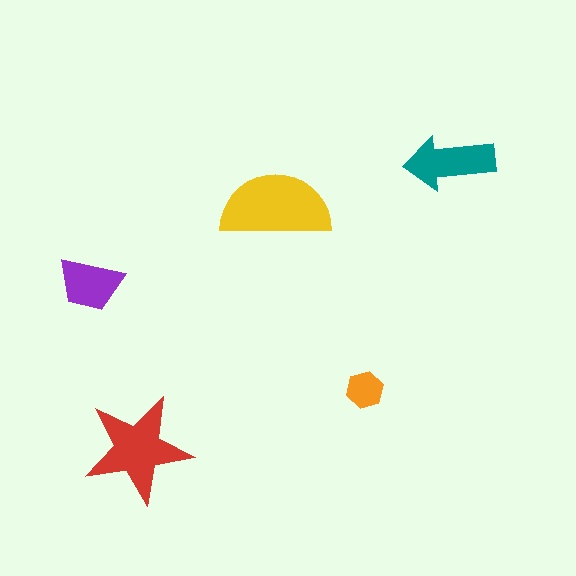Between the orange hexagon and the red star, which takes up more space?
The red star.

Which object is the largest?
The yellow semicircle.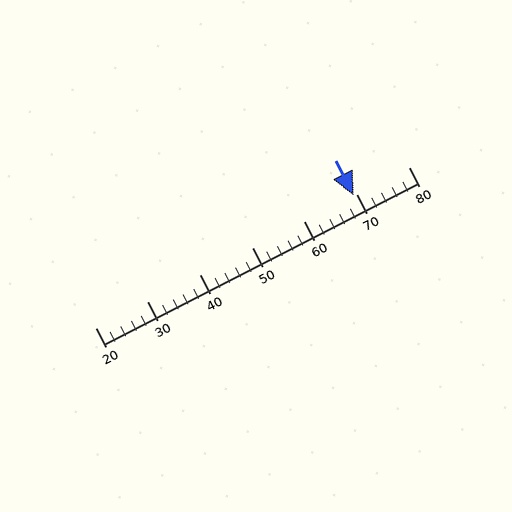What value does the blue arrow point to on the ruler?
The blue arrow points to approximately 70.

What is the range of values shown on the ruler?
The ruler shows values from 20 to 80.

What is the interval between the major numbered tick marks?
The major tick marks are spaced 10 units apart.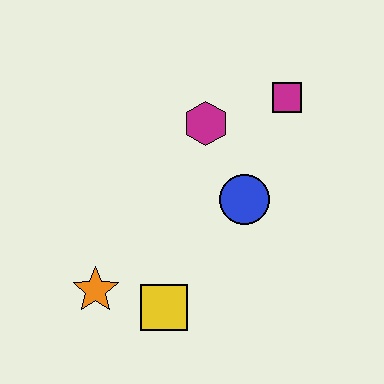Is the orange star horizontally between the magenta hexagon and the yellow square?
No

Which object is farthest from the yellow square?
The magenta square is farthest from the yellow square.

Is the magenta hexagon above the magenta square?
No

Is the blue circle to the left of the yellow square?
No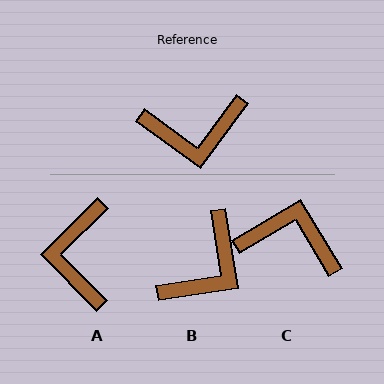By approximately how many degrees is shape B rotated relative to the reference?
Approximately 45 degrees counter-clockwise.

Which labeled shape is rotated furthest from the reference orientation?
C, about 157 degrees away.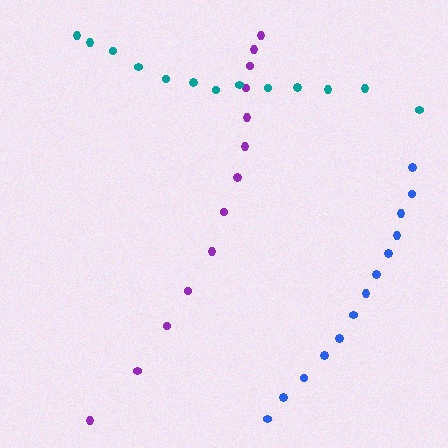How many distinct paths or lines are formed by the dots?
There are 3 distinct paths.